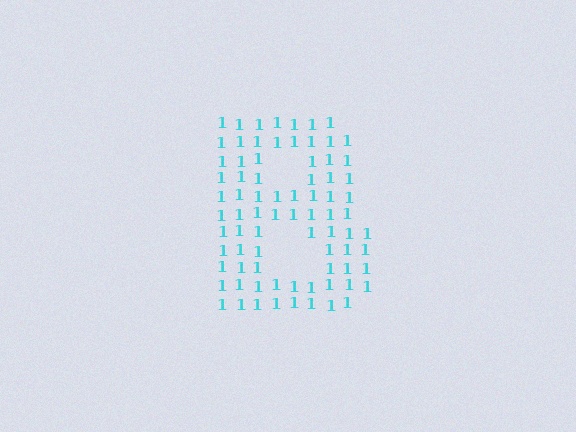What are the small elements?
The small elements are digit 1's.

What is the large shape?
The large shape is the letter B.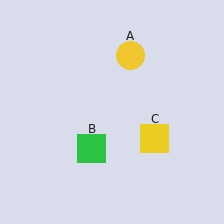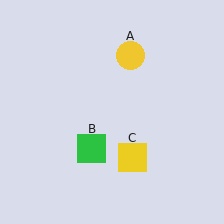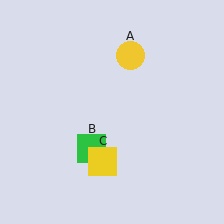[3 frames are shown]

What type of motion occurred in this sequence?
The yellow square (object C) rotated clockwise around the center of the scene.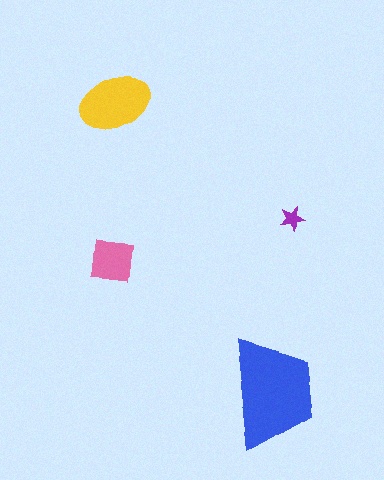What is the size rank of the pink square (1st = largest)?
3rd.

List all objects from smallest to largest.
The purple star, the pink square, the yellow ellipse, the blue trapezoid.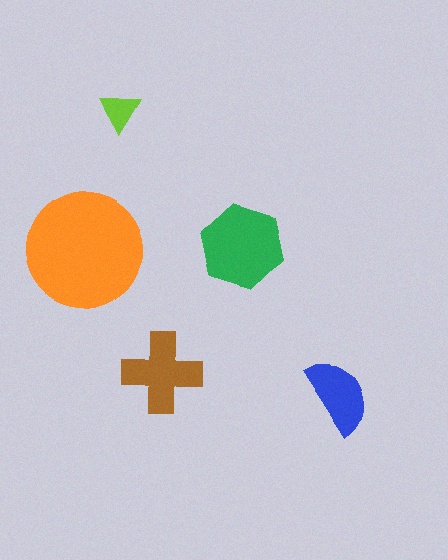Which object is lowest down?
The blue semicircle is bottommost.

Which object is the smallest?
The lime triangle.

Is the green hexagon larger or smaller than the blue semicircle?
Larger.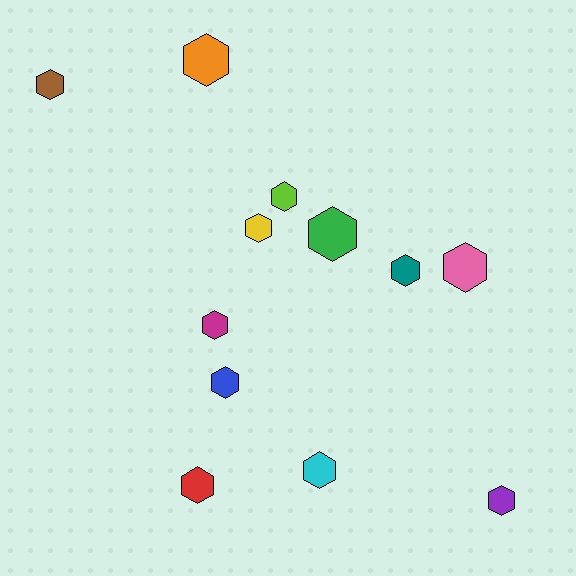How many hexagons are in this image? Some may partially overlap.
There are 12 hexagons.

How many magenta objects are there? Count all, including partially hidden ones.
There is 1 magenta object.